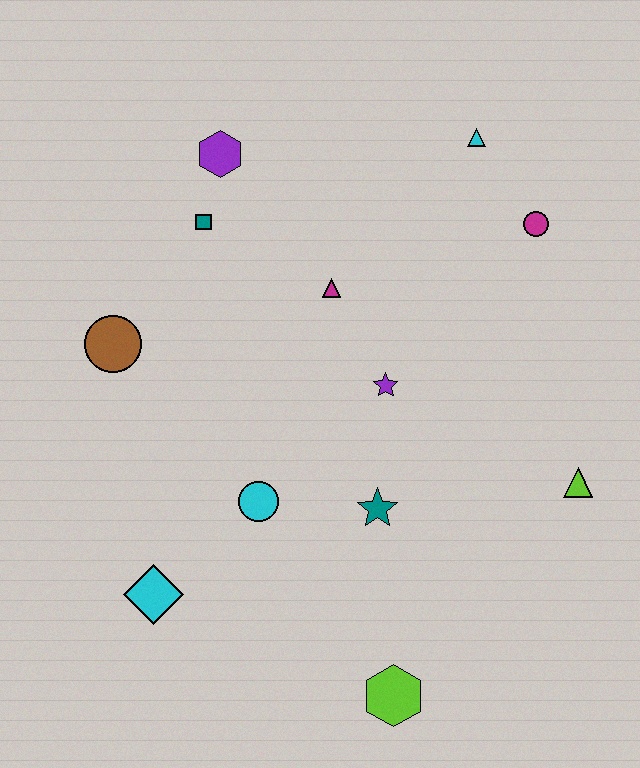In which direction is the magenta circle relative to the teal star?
The magenta circle is above the teal star.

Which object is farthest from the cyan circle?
The cyan triangle is farthest from the cyan circle.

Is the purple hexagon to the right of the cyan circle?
No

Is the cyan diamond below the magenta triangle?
Yes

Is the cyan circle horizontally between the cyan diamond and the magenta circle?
Yes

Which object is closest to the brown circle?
The teal square is closest to the brown circle.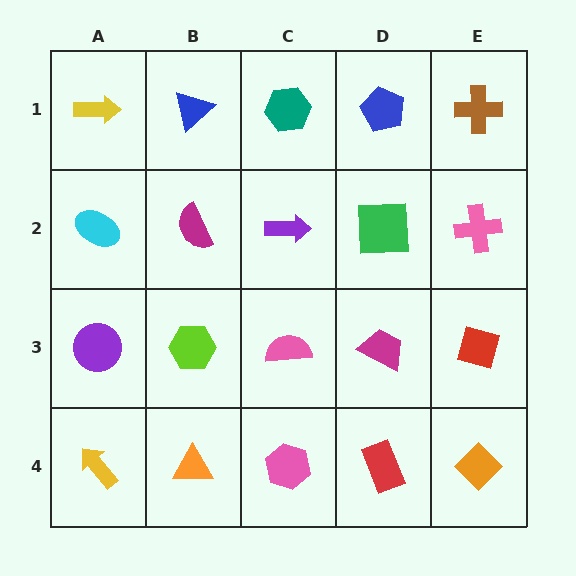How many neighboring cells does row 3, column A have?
3.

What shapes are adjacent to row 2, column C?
A teal hexagon (row 1, column C), a pink semicircle (row 3, column C), a magenta semicircle (row 2, column B), a green square (row 2, column D).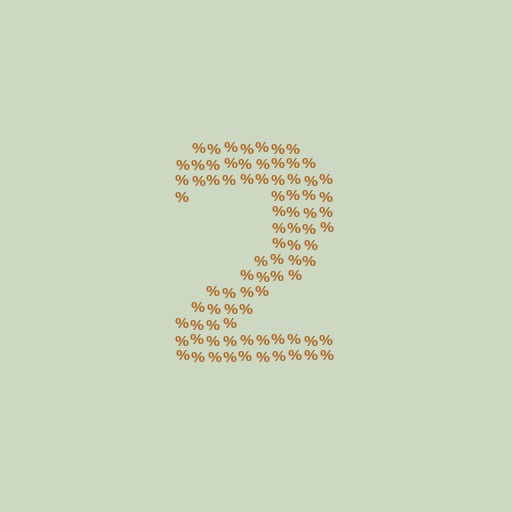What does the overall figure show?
The overall figure shows the digit 2.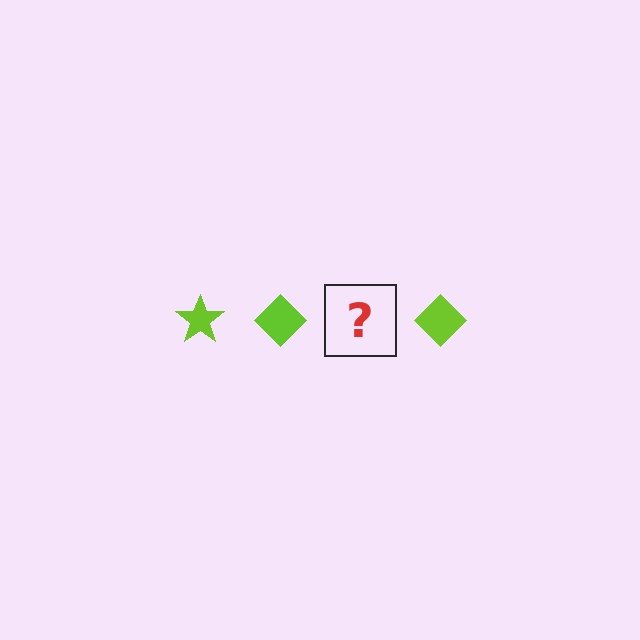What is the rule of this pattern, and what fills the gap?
The rule is that the pattern cycles through star, diamond shapes in lime. The gap should be filled with a lime star.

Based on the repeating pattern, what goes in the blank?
The blank should be a lime star.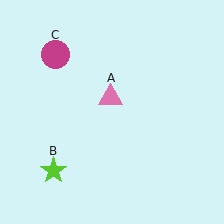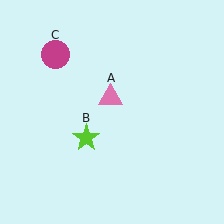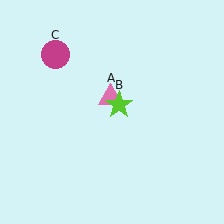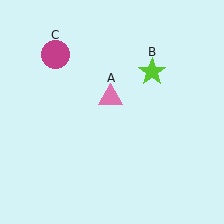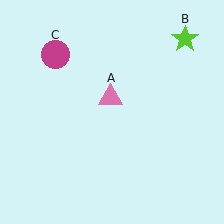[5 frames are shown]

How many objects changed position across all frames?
1 object changed position: lime star (object B).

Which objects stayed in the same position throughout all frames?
Pink triangle (object A) and magenta circle (object C) remained stationary.